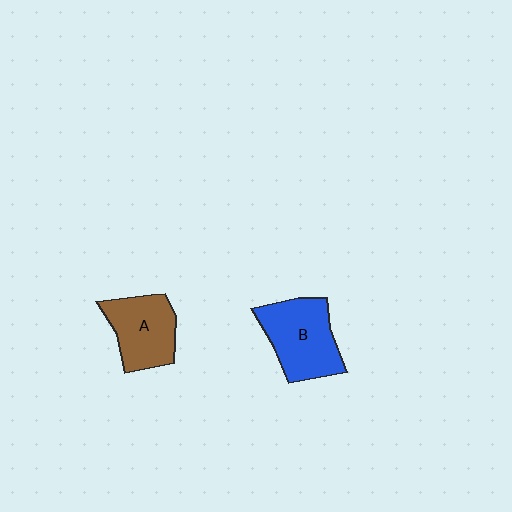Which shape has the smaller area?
Shape A (brown).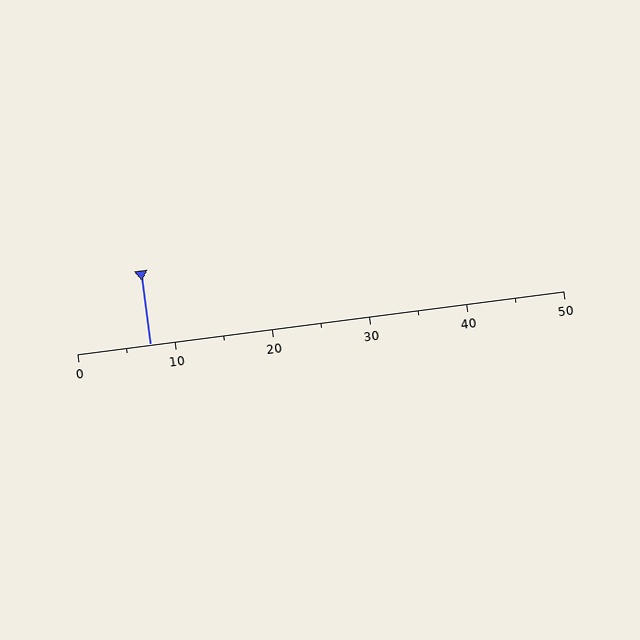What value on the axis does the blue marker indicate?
The marker indicates approximately 7.5.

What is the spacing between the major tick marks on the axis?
The major ticks are spaced 10 apart.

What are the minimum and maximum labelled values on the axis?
The axis runs from 0 to 50.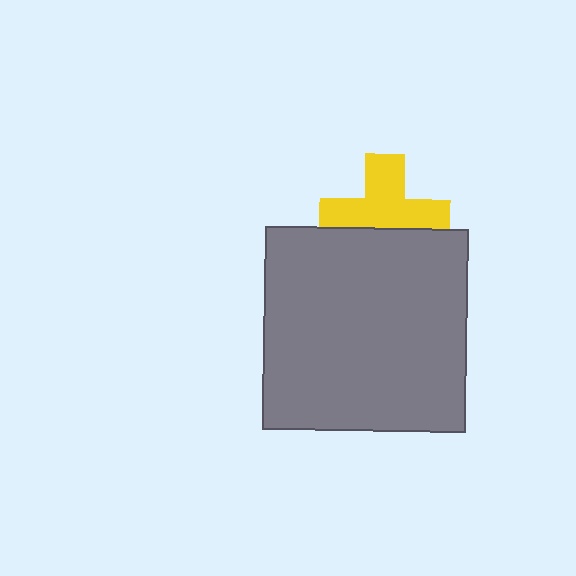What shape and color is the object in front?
The object in front is a gray square.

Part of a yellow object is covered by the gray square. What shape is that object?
It is a cross.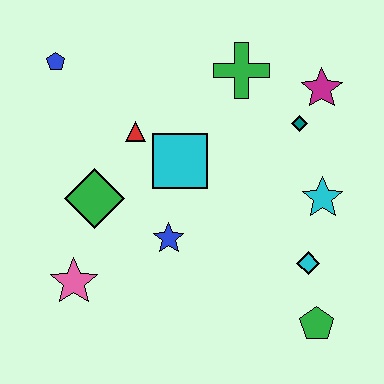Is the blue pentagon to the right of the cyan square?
No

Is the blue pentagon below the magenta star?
No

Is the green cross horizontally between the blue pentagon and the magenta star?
Yes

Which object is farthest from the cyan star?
The blue pentagon is farthest from the cyan star.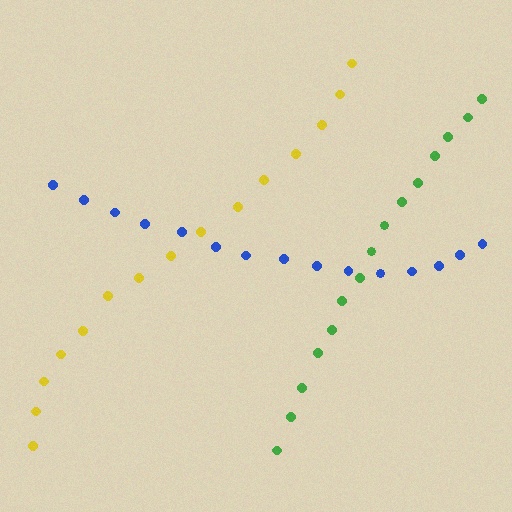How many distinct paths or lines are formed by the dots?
There are 3 distinct paths.